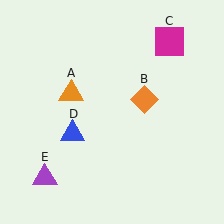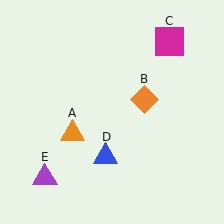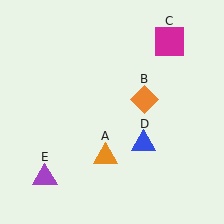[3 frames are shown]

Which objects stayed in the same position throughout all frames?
Orange diamond (object B) and magenta square (object C) and purple triangle (object E) remained stationary.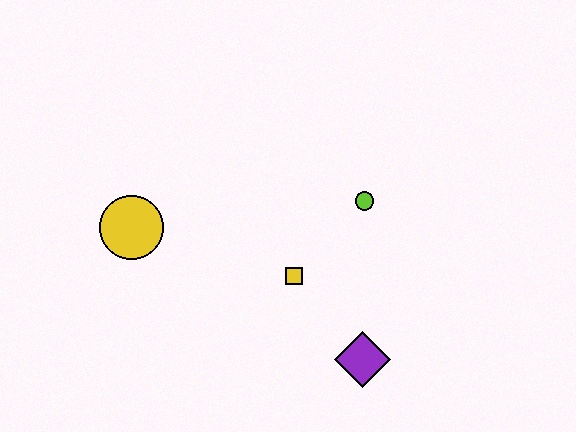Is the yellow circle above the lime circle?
No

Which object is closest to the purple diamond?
The yellow square is closest to the purple diamond.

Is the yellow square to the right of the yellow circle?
Yes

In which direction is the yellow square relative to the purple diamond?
The yellow square is above the purple diamond.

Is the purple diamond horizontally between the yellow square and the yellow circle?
No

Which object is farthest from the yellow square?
The yellow circle is farthest from the yellow square.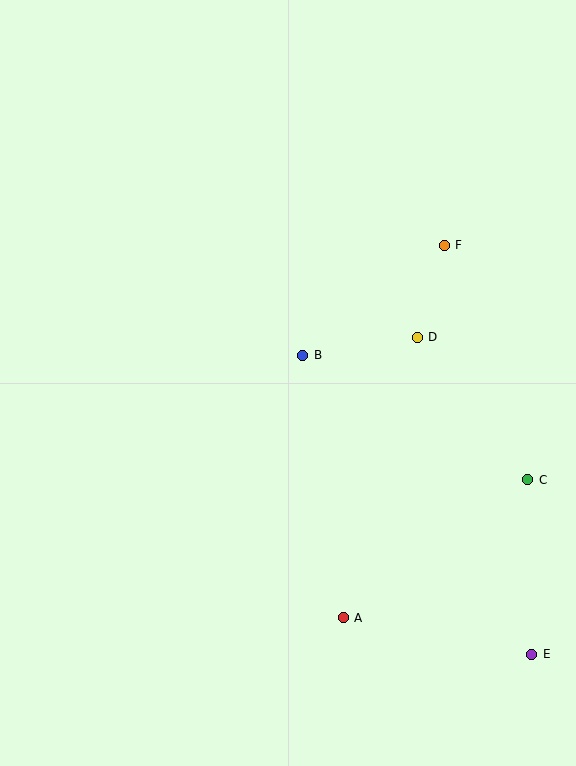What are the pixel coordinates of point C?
Point C is at (528, 480).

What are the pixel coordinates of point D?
Point D is at (417, 337).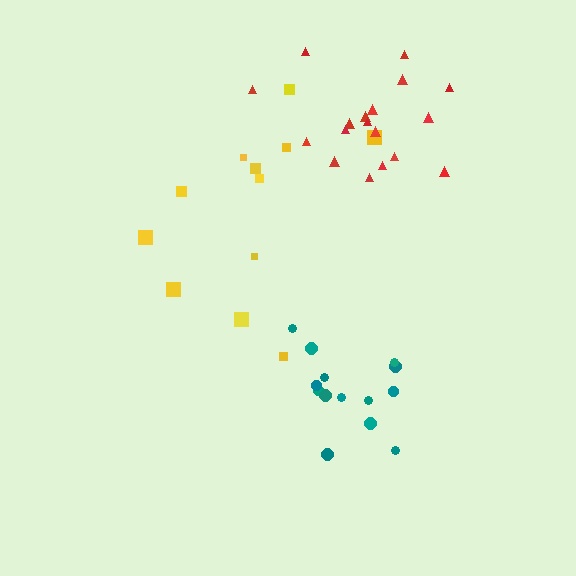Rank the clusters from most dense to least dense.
teal, red, yellow.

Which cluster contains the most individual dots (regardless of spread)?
Red (18).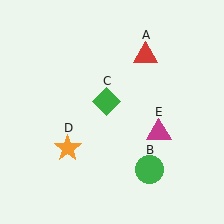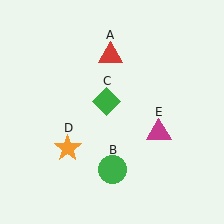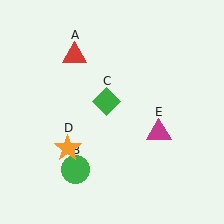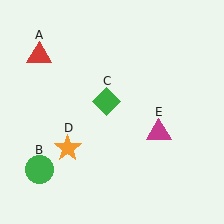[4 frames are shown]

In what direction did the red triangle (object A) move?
The red triangle (object A) moved left.